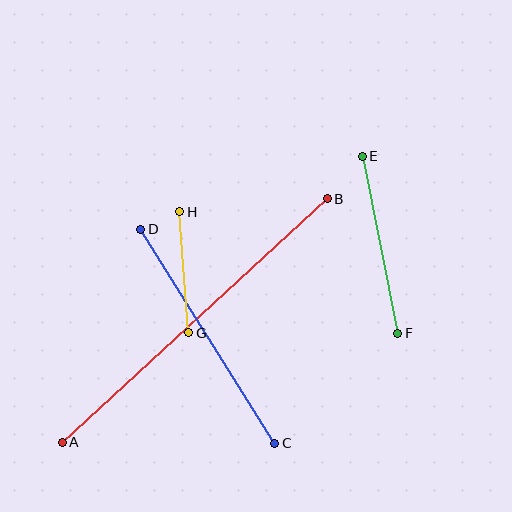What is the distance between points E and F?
The distance is approximately 181 pixels.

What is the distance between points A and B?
The distance is approximately 360 pixels.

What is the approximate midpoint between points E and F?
The midpoint is at approximately (380, 245) pixels.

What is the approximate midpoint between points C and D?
The midpoint is at approximately (208, 336) pixels.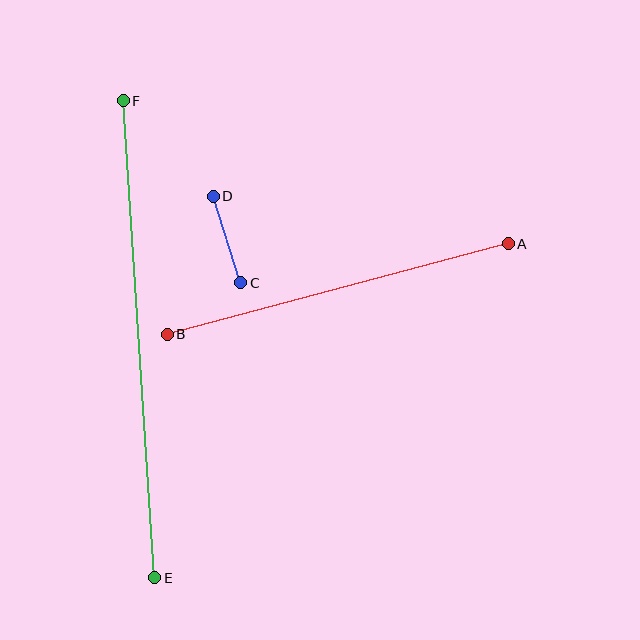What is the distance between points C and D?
The distance is approximately 91 pixels.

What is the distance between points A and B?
The distance is approximately 353 pixels.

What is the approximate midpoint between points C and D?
The midpoint is at approximately (227, 239) pixels.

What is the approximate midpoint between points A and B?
The midpoint is at approximately (338, 289) pixels.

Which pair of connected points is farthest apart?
Points E and F are farthest apart.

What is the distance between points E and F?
The distance is approximately 478 pixels.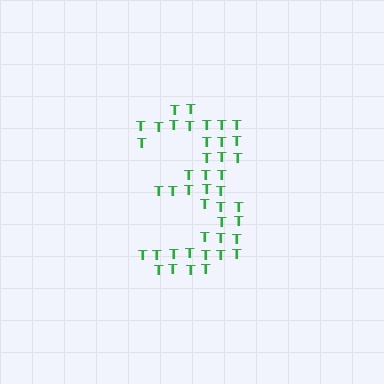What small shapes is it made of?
It is made of small letter T's.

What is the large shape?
The large shape is the digit 3.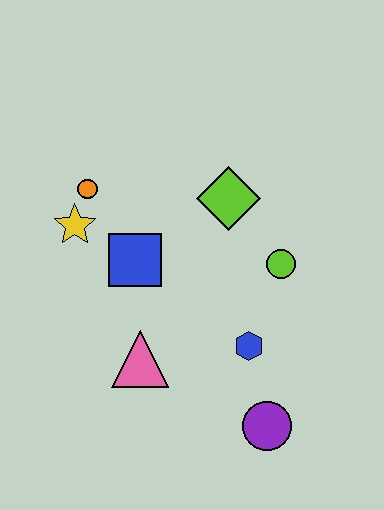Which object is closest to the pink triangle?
The blue square is closest to the pink triangle.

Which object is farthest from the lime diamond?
The purple circle is farthest from the lime diamond.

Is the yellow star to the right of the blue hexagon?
No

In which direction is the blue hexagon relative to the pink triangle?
The blue hexagon is to the right of the pink triangle.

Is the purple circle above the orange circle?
No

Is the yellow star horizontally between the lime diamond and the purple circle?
No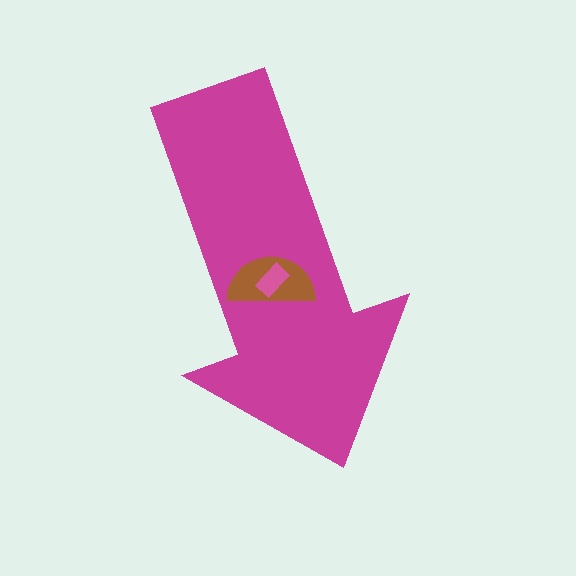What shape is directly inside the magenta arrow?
The brown semicircle.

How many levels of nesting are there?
3.